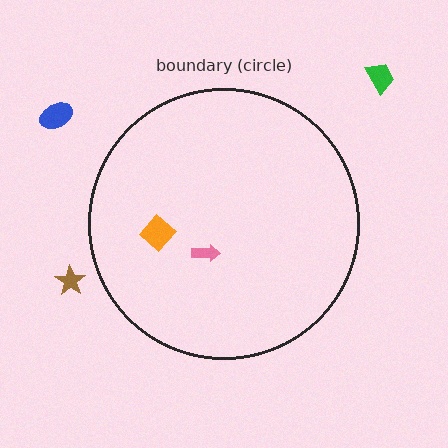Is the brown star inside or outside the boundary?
Outside.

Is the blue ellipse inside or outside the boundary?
Outside.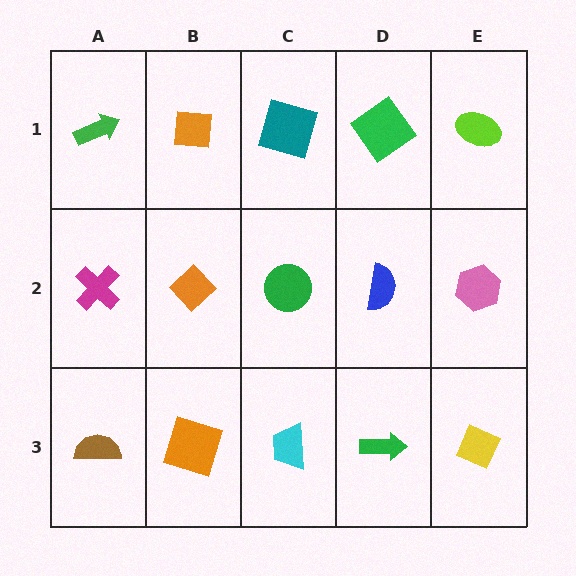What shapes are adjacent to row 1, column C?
A green circle (row 2, column C), an orange square (row 1, column B), a green diamond (row 1, column D).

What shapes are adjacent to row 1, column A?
A magenta cross (row 2, column A), an orange square (row 1, column B).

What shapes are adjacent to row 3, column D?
A blue semicircle (row 2, column D), a cyan trapezoid (row 3, column C), a yellow diamond (row 3, column E).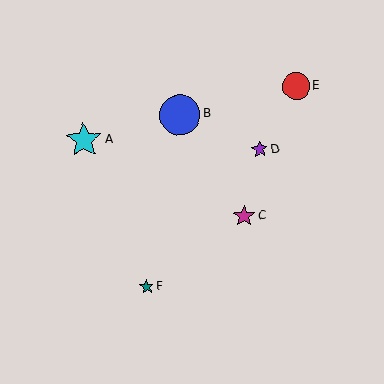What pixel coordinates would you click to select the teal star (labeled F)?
Click at (147, 287) to select the teal star F.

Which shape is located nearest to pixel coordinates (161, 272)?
The teal star (labeled F) at (147, 287) is nearest to that location.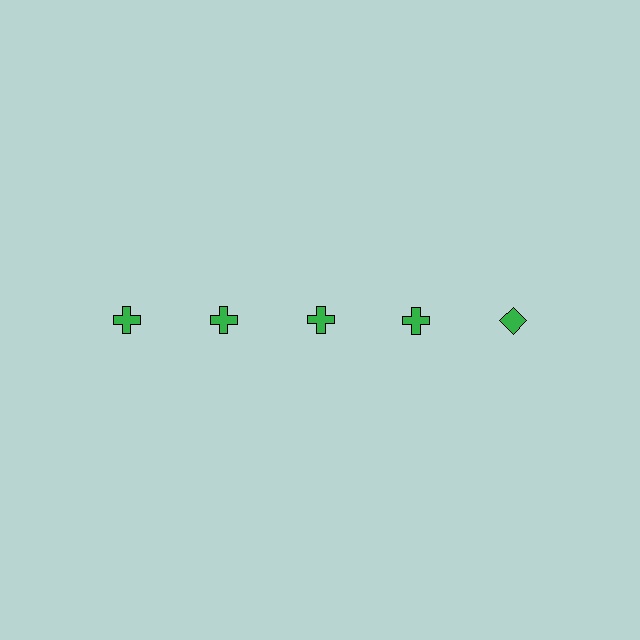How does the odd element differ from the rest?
It has a different shape: diamond instead of cross.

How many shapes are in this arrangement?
There are 5 shapes arranged in a grid pattern.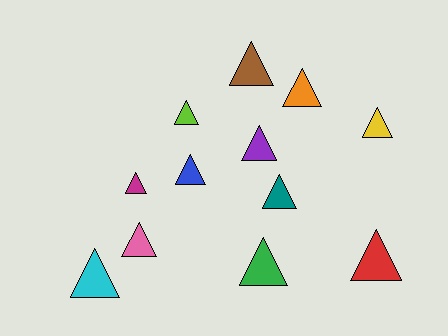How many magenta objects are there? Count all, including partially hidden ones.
There is 1 magenta object.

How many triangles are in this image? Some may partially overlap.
There are 12 triangles.